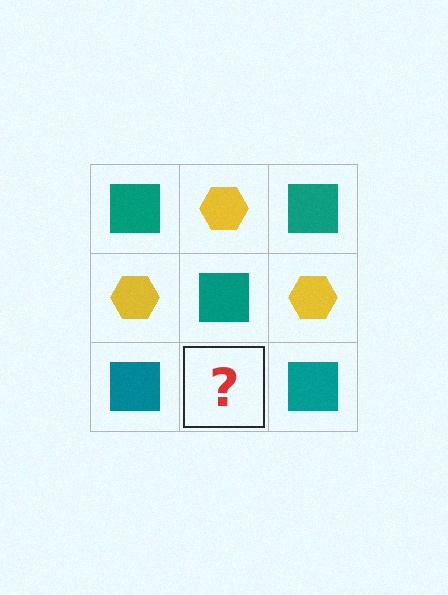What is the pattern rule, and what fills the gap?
The rule is that it alternates teal square and yellow hexagon in a checkerboard pattern. The gap should be filled with a yellow hexagon.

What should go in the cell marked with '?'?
The missing cell should contain a yellow hexagon.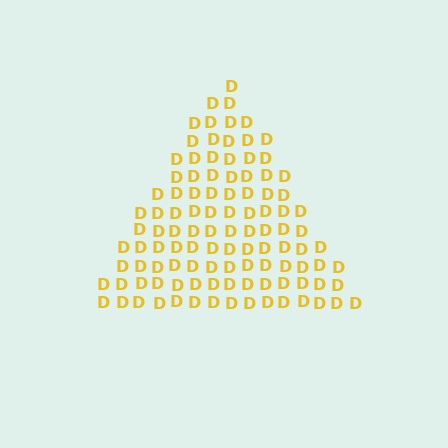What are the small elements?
The small elements are letter D's.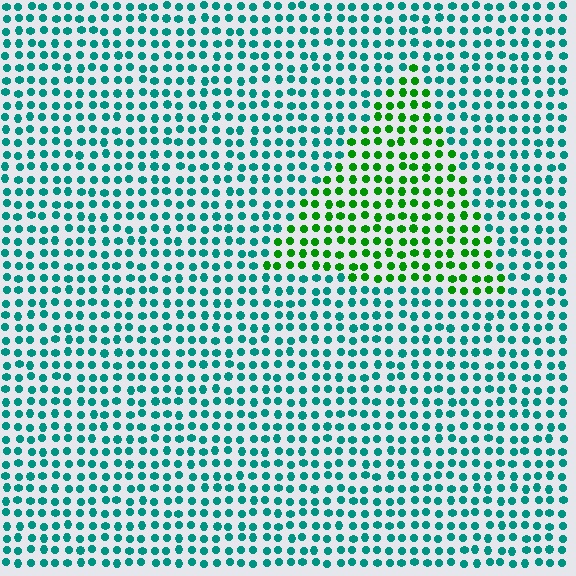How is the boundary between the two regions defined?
The boundary is defined purely by a slight shift in hue (about 51 degrees). Spacing, size, and orientation are identical on both sides.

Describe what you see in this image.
The image is filled with small teal elements in a uniform arrangement. A triangle-shaped region is visible where the elements are tinted to a slightly different hue, forming a subtle color boundary.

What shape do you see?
I see a triangle.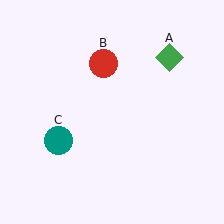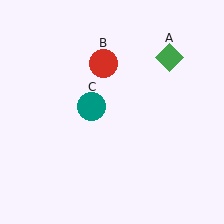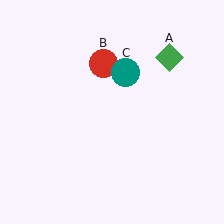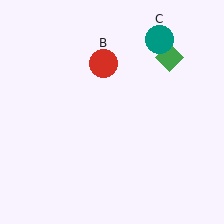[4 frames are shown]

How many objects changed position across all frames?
1 object changed position: teal circle (object C).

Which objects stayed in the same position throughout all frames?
Green diamond (object A) and red circle (object B) remained stationary.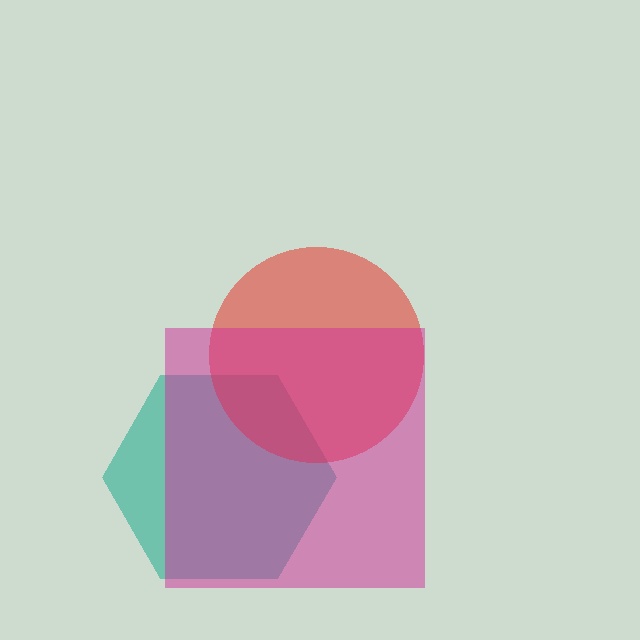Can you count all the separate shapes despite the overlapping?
Yes, there are 3 separate shapes.